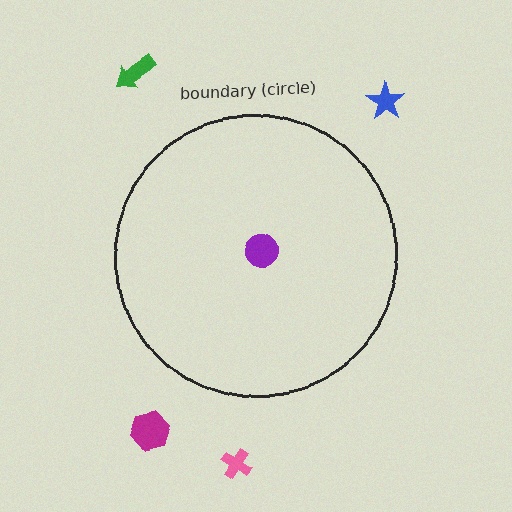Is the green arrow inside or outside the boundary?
Outside.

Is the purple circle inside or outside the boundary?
Inside.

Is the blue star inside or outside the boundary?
Outside.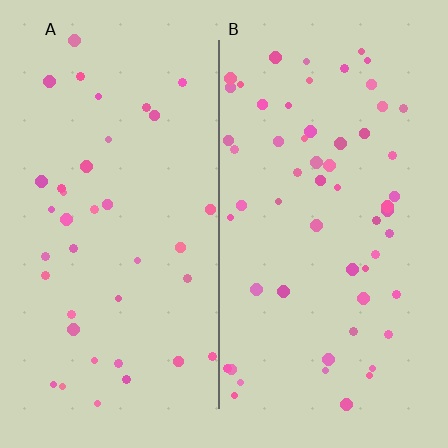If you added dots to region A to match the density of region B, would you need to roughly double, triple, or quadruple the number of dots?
Approximately double.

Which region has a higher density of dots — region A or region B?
B (the right).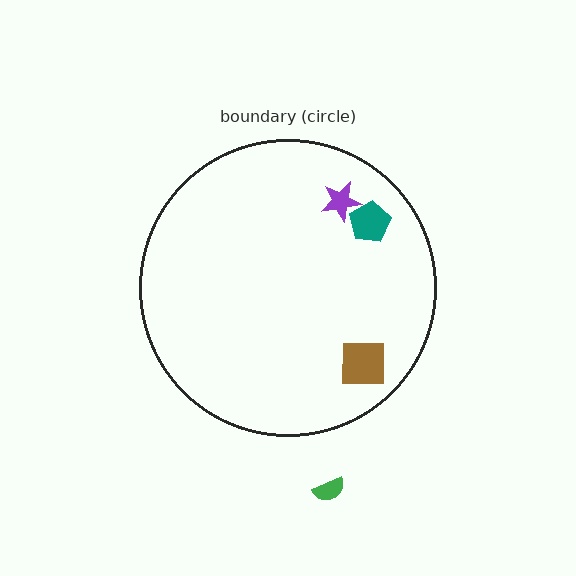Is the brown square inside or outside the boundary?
Inside.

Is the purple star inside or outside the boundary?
Inside.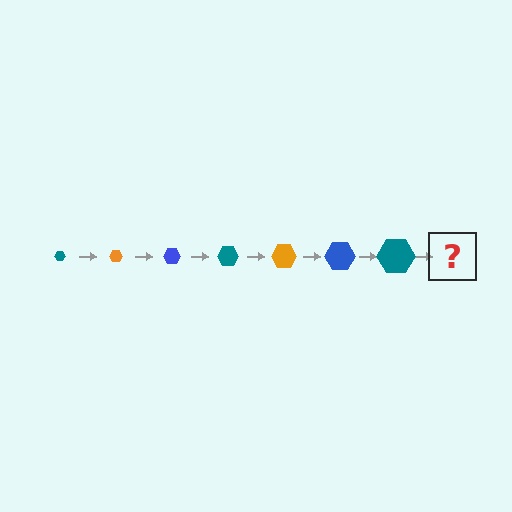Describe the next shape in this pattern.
It should be an orange hexagon, larger than the previous one.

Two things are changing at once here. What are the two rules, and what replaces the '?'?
The two rules are that the hexagon grows larger each step and the color cycles through teal, orange, and blue. The '?' should be an orange hexagon, larger than the previous one.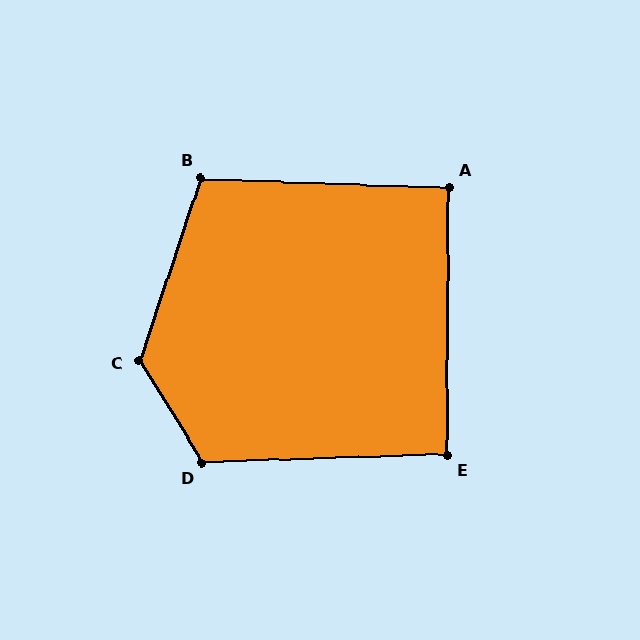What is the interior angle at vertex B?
Approximately 107 degrees (obtuse).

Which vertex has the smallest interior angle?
A, at approximately 92 degrees.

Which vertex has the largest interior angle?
C, at approximately 130 degrees.